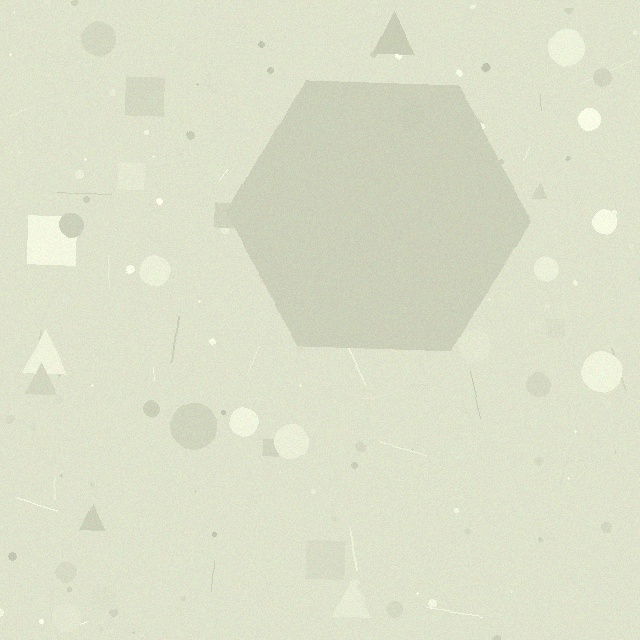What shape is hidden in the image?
A hexagon is hidden in the image.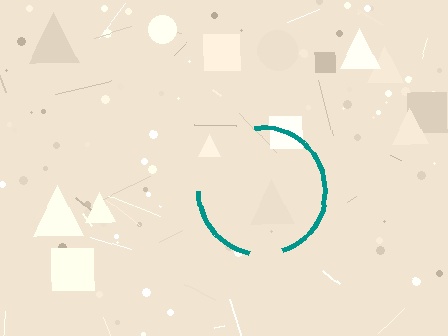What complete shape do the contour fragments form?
The contour fragments form a circle.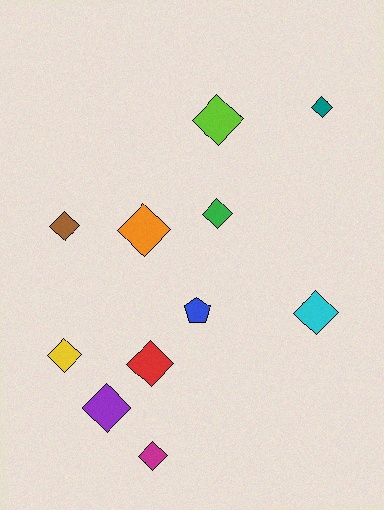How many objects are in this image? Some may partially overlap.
There are 11 objects.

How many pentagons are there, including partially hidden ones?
There is 1 pentagon.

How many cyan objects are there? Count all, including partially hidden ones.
There is 1 cyan object.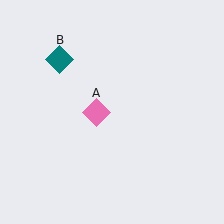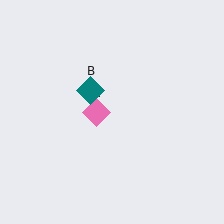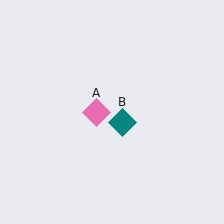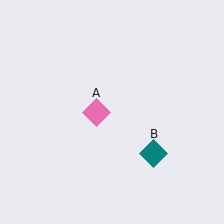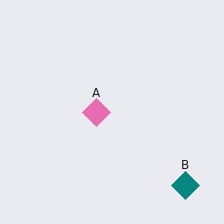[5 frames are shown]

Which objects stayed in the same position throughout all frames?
Pink diamond (object A) remained stationary.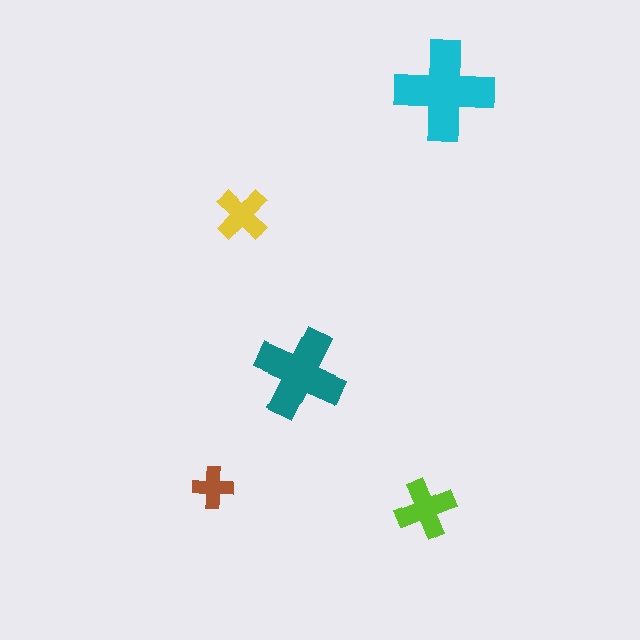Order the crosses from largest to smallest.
the cyan one, the teal one, the lime one, the yellow one, the brown one.